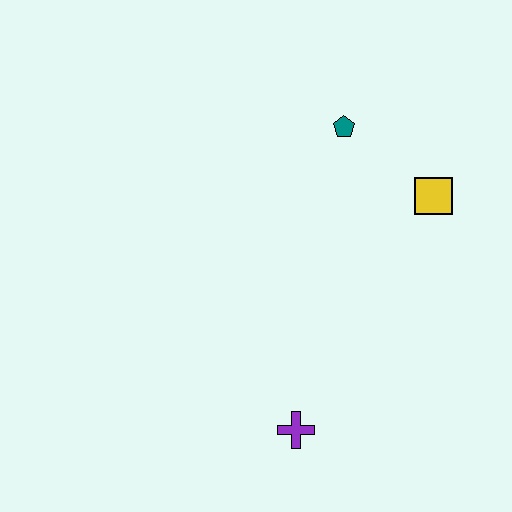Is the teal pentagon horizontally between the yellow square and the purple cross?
Yes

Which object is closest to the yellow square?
The teal pentagon is closest to the yellow square.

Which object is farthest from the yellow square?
The purple cross is farthest from the yellow square.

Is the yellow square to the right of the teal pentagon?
Yes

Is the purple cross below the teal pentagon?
Yes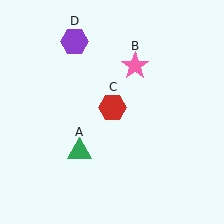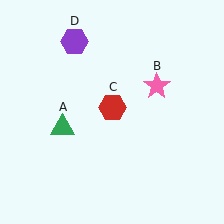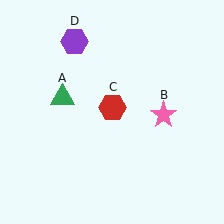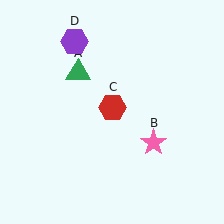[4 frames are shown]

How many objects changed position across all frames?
2 objects changed position: green triangle (object A), pink star (object B).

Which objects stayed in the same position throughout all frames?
Red hexagon (object C) and purple hexagon (object D) remained stationary.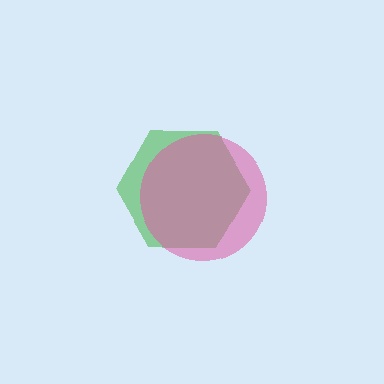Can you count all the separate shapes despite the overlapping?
Yes, there are 2 separate shapes.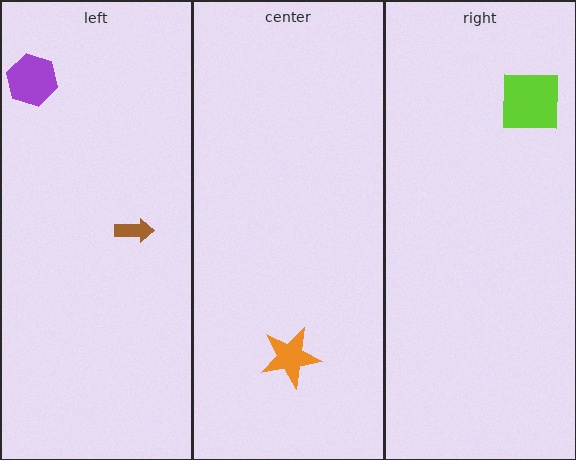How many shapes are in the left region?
2.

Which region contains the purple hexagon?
The left region.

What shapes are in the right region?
The lime square.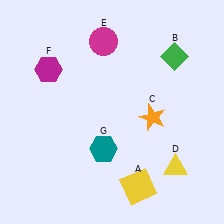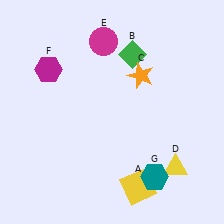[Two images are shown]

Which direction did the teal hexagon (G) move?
The teal hexagon (G) moved right.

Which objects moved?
The objects that moved are: the green diamond (B), the orange star (C), the teal hexagon (G).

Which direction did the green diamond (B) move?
The green diamond (B) moved left.